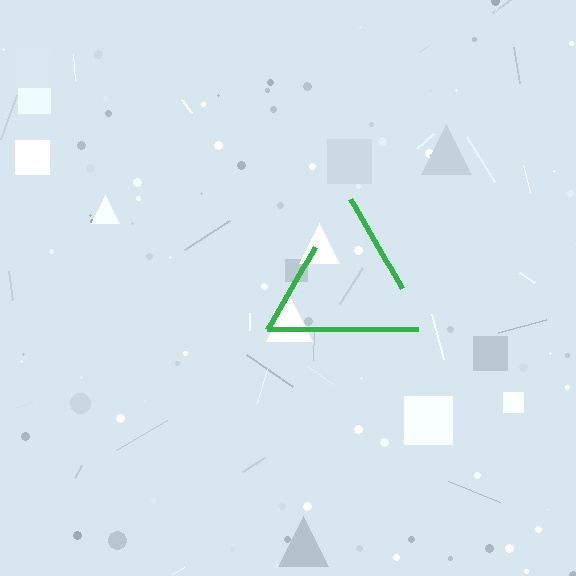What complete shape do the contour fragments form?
The contour fragments form a triangle.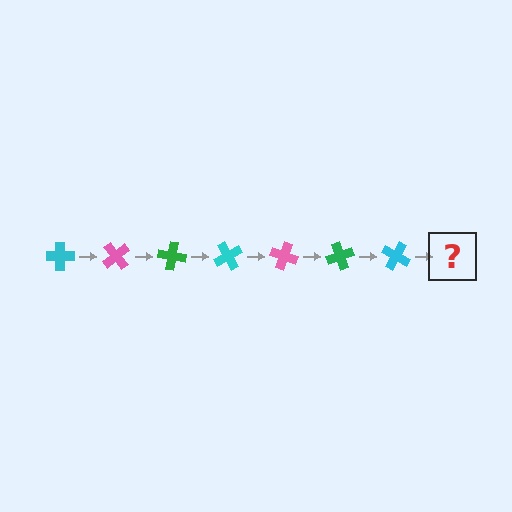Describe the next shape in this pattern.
It should be a pink cross, rotated 350 degrees from the start.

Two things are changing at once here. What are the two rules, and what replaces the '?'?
The two rules are that it rotates 50 degrees each step and the color cycles through cyan, pink, and green. The '?' should be a pink cross, rotated 350 degrees from the start.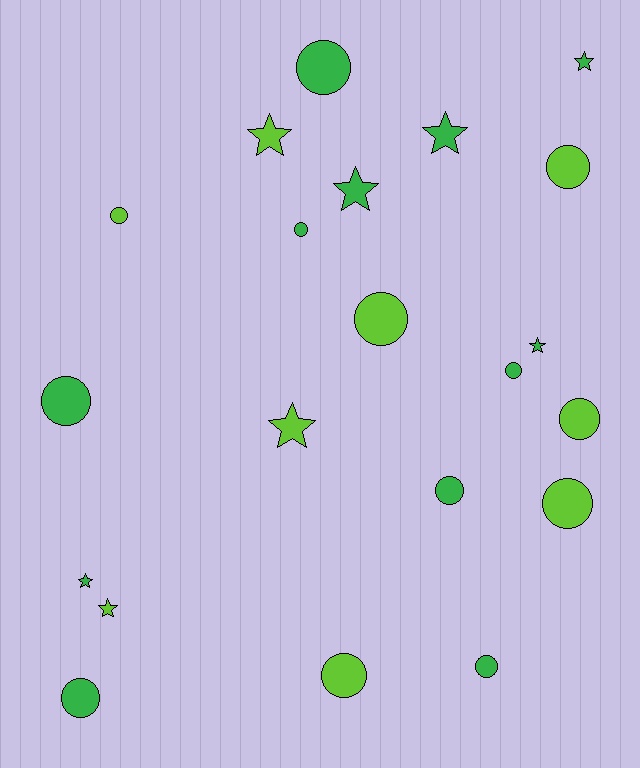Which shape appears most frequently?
Circle, with 13 objects.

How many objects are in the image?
There are 21 objects.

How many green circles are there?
There are 7 green circles.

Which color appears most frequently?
Green, with 12 objects.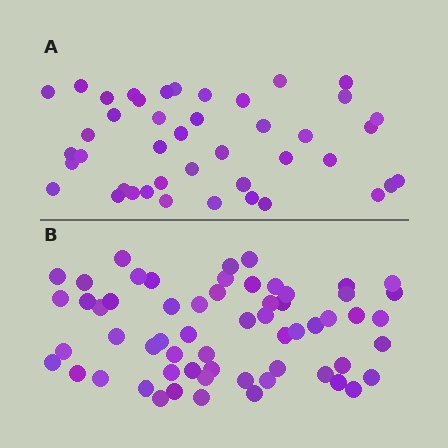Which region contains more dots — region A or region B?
Region B (the bottom region) has more dots.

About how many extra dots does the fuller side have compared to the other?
Region B has approximately 15 more dots than region A.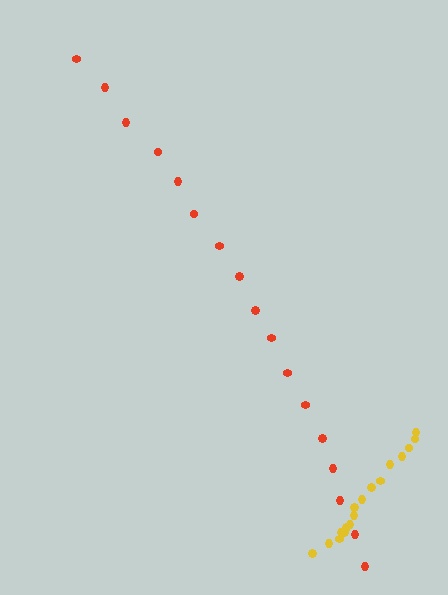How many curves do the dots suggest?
There are 2 distinct paths.